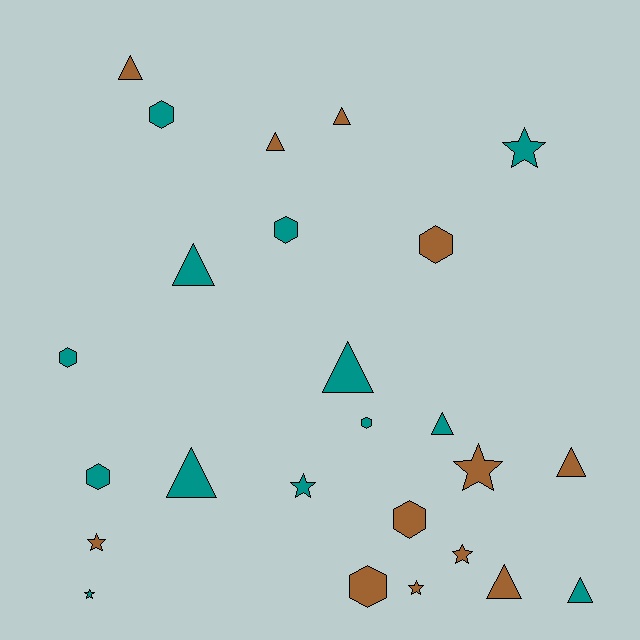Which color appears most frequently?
Teal, with 13 objects.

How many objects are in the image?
There are 25 objects.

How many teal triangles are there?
There are 5 teal triangles.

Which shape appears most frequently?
Triangle, with 10 objects.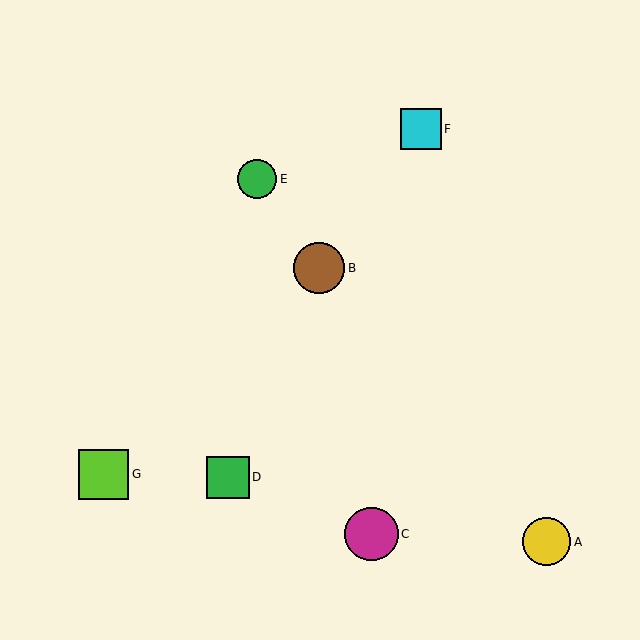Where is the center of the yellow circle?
The center of the yellow circle is at (546, 542).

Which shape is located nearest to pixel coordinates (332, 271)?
The brown circle (labeled B) at (319, 268) is nearest to that location.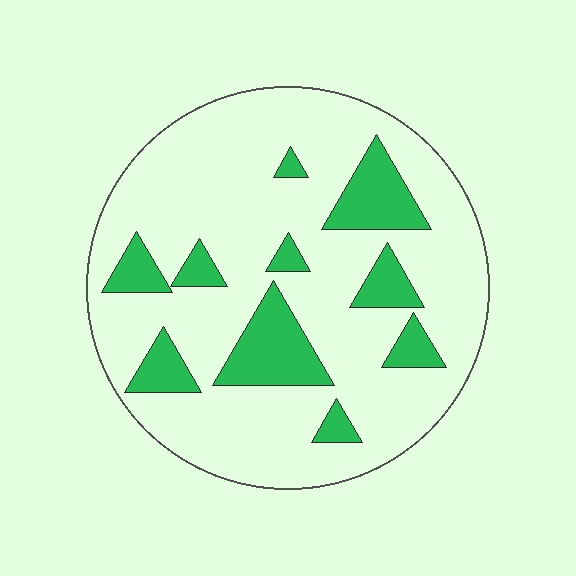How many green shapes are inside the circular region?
10.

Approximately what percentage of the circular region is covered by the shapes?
Approximately 20%.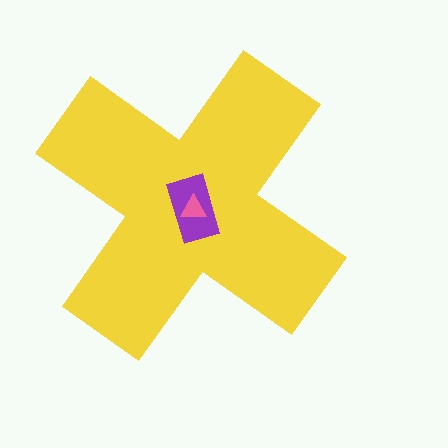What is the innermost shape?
The pink triangle.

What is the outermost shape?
The yellow cross.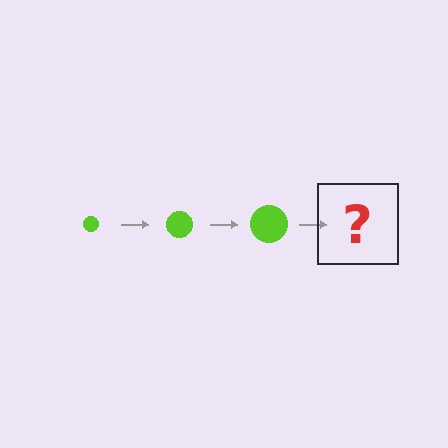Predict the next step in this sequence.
The next step is a lime circle, larger than the previous one.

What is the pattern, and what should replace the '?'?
The pattern is that the circle gets progressively larger each step. The '?' should be a lime circle, larger than the previous one.